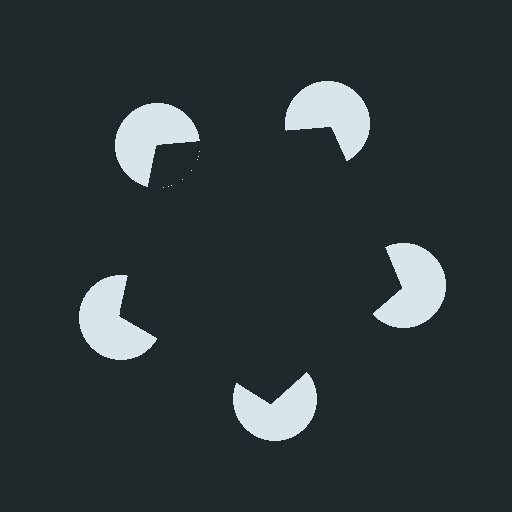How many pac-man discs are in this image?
There are 5 — one at each vertex of the illusory pentagon.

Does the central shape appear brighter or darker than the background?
It typically appears slightly darker than the background, even though no actual brightness change is drawn.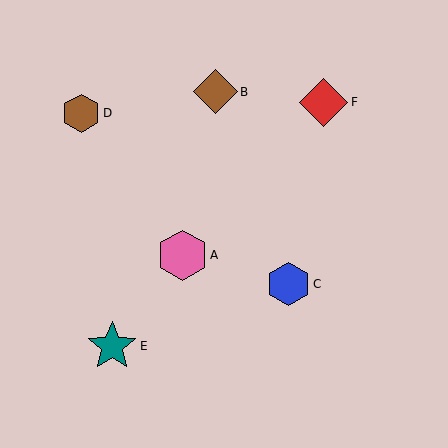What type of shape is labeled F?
Shape F is a red diamond.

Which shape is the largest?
The pink hexagon (labeled A) is the largest.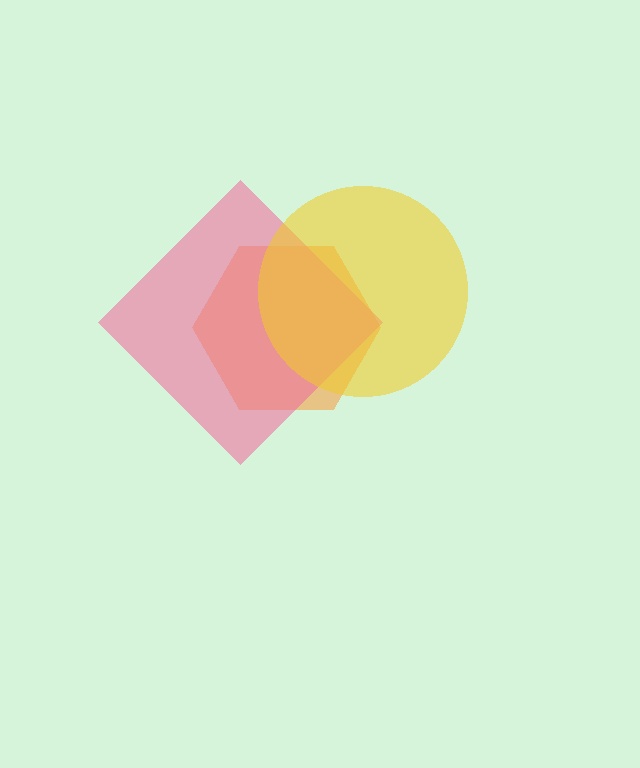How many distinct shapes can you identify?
There are 3 distinct shapes: an orange hexagon, a pink diamond, a yellow circle.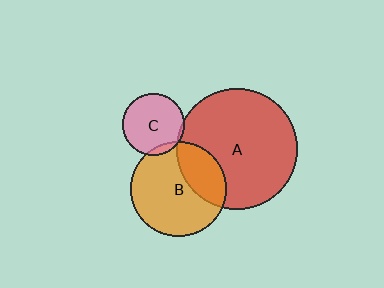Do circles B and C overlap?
Yes.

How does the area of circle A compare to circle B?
Approximately 1.6 times.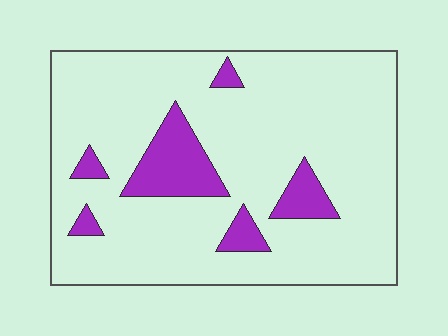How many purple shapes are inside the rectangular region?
6.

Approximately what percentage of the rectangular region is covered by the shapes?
Approximately 15%.